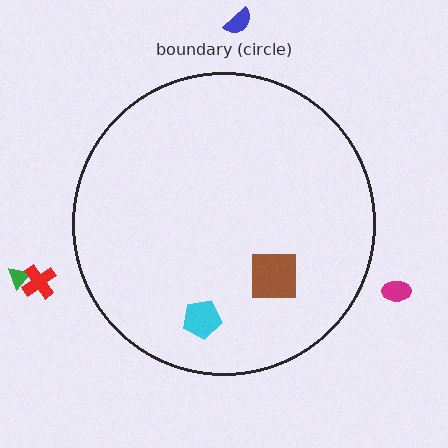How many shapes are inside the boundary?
2 inside, 4 outside.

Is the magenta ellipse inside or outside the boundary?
Outside.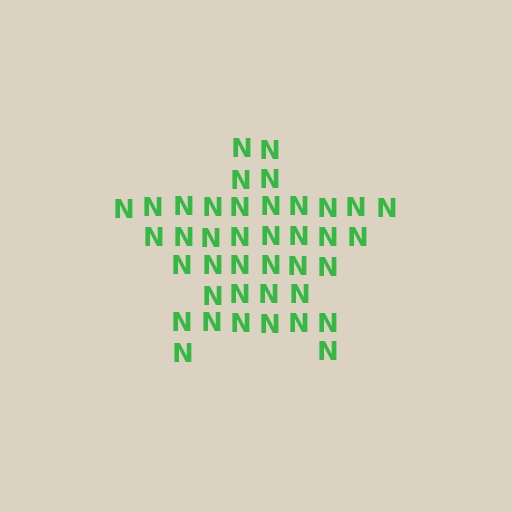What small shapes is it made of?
It is made of small letter N's.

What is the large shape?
The large shape is a star.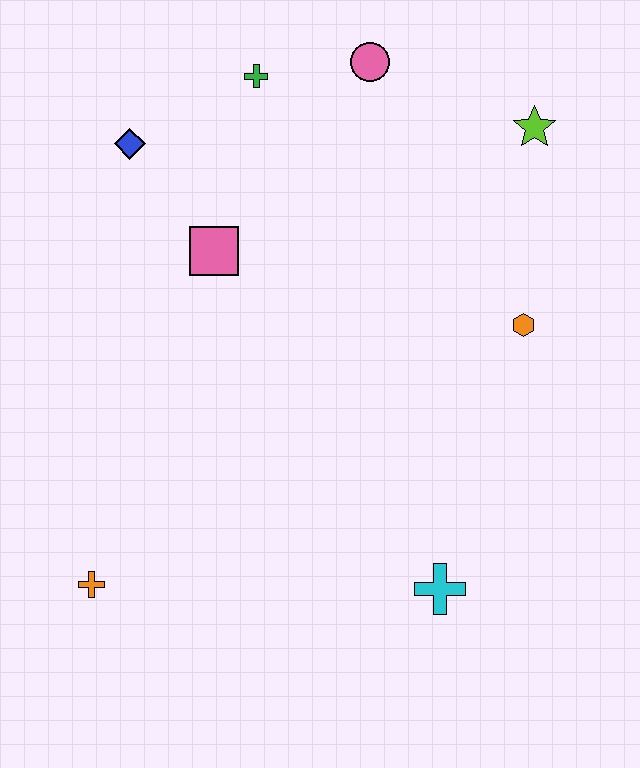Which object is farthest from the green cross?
The cyan cross is farthest from the green cross.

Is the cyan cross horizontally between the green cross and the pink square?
No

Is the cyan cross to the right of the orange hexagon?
No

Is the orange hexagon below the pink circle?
Yes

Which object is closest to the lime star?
The pink circle is closest to the lime star.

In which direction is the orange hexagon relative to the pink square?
The orange hexagon is to the right of the pink square.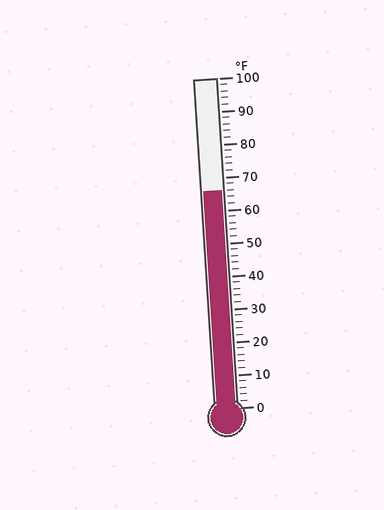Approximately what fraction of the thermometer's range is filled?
The thermometer is filled to approximately 65% of its range.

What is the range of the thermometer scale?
The thermometer scale ranges from 0°F to 100°F.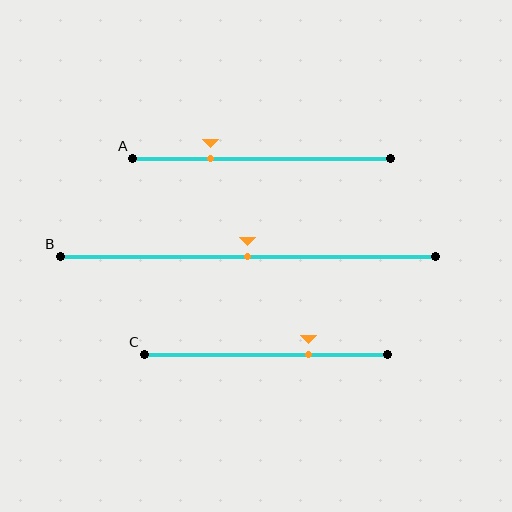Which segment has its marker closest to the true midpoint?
Segment B has its marker closest to the true midpoint.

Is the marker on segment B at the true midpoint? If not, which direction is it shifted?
Yes, the marker on segment B is at the true midpoint.